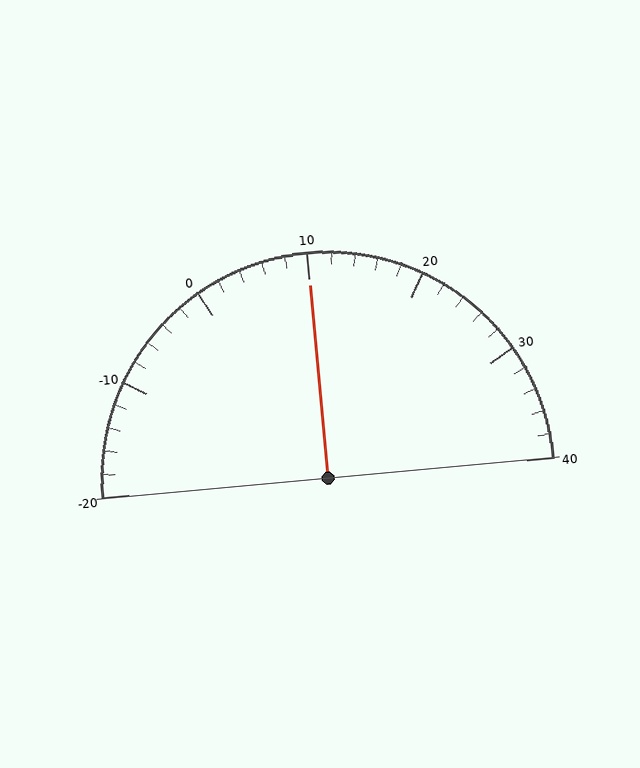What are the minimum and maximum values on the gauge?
The gauge ranges from -20 to 40.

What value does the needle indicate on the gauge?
The needle indicates approximately 10.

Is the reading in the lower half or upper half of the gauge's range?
The reading is in the upper half of the range (-20 to 40).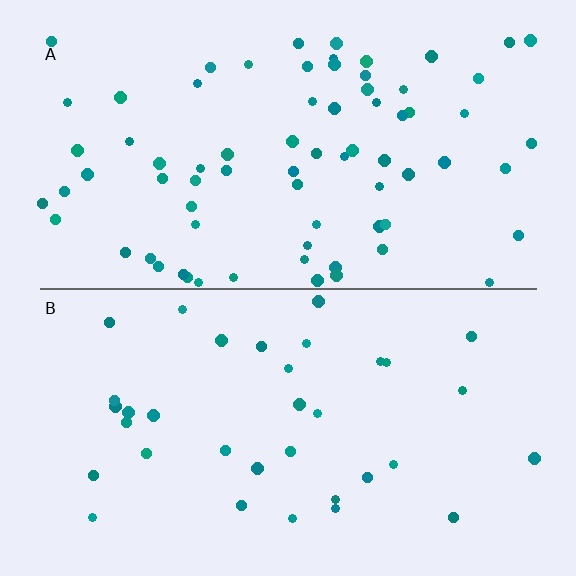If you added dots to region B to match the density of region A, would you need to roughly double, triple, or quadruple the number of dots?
Approximately double.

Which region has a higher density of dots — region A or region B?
A (the top).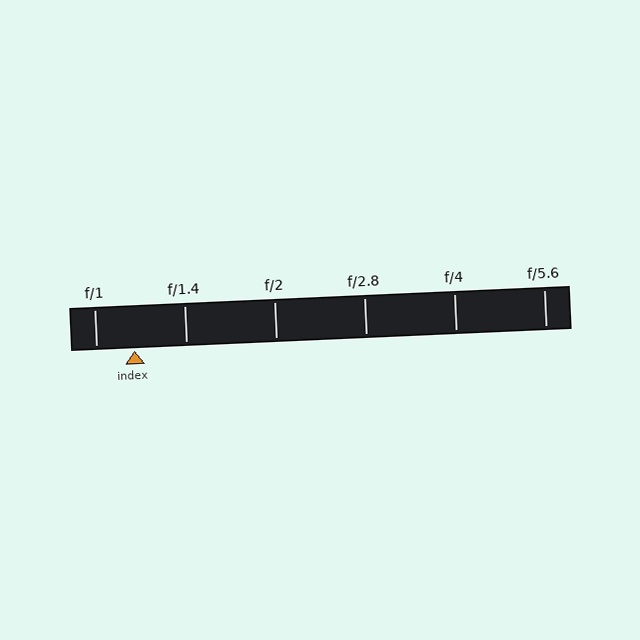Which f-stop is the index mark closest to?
The index mark is closest to f/1.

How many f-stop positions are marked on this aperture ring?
There are 6 f-stop positions marked.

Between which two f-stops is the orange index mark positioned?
The index mark is between f/1 and f/1.4.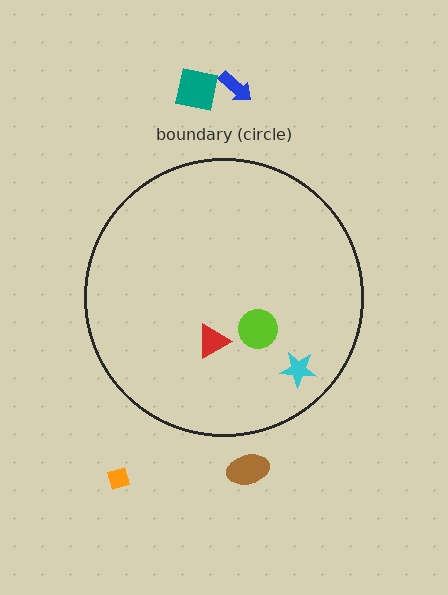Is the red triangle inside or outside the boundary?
Inside.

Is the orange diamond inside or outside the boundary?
Outside.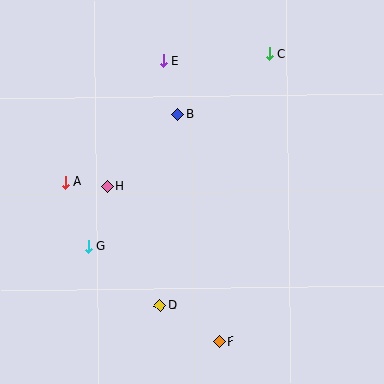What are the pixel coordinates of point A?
Point A is at (65, 182).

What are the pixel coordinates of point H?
Point H is at (107, 186).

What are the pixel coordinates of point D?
Point D is at (160, 306).